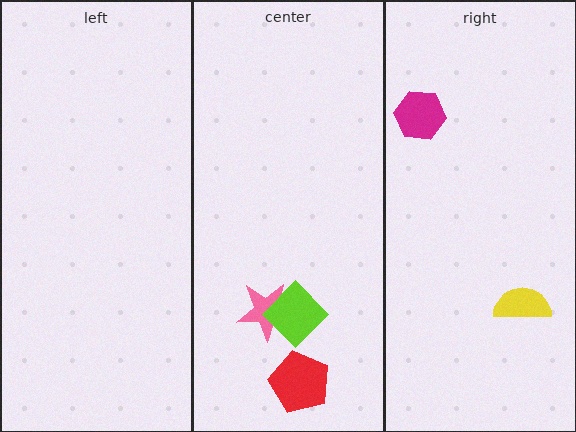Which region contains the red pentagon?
The center region.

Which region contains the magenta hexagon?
The right region.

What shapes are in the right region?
The yellow semicircle, the magenta hexagon.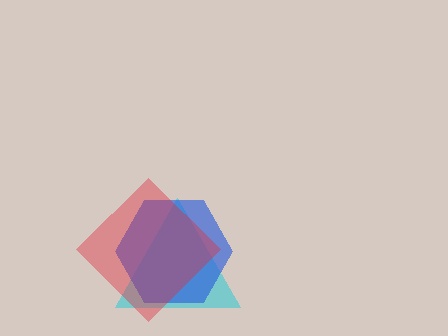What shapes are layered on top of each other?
The layered shapes are: a cyan triangle, a blue hexagon, a red diamond.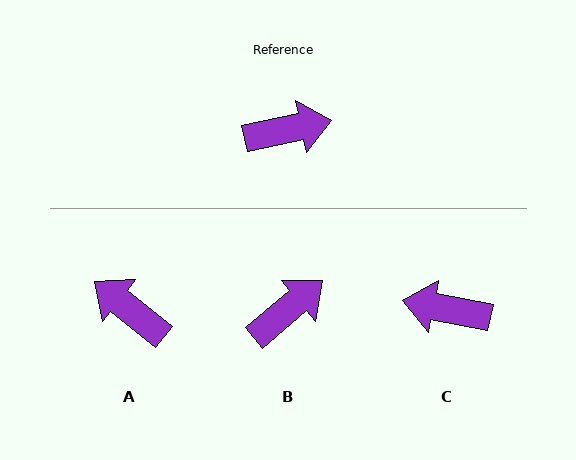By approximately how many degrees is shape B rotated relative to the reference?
Approximately 28 degrees counter-clockwise.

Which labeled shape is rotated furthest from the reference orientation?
C, about 157 degrees away.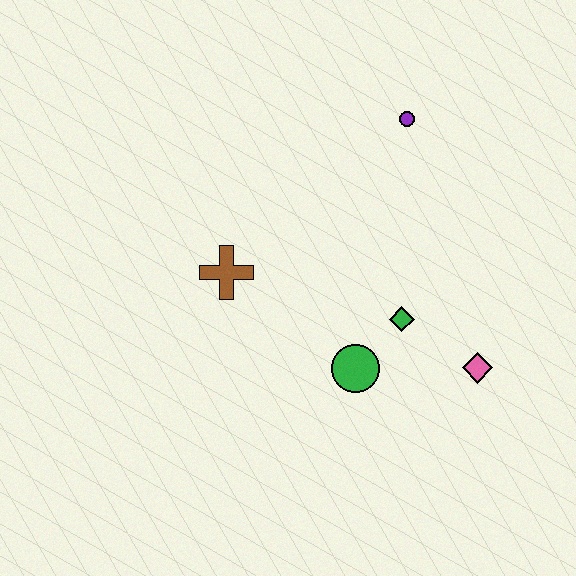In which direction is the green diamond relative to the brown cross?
The green diamond is to the right of the brown cross.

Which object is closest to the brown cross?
The green circle is closest to the brown cross.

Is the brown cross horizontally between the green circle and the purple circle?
No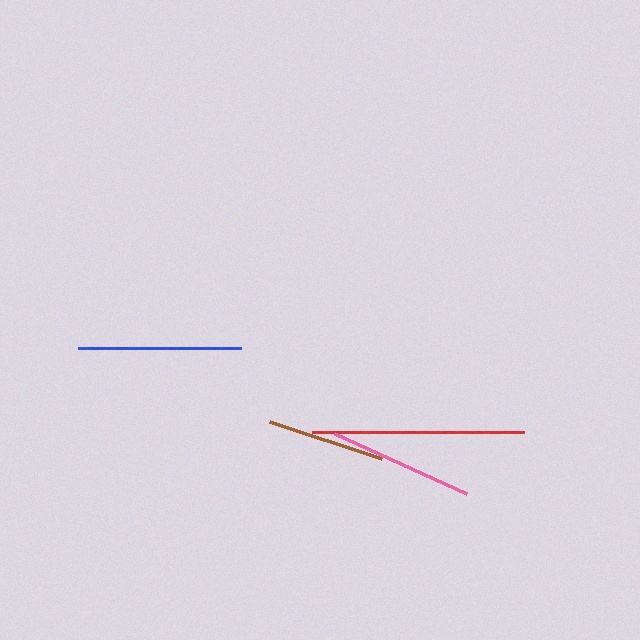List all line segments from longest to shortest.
From longest to shortest: red, blue, pink, brown.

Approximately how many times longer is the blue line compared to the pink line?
The blue line is approximately 1.1 times the length of the pink line.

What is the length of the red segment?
The red segment is approximately 212 pixels long.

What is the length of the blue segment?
The blue segment is approximately 163 pixels long.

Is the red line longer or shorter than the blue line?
The red line is longer than the blue line.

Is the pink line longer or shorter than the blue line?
The blue line is longer than the pink line.